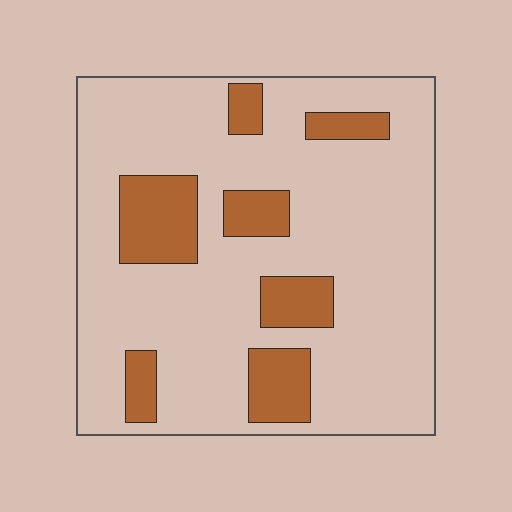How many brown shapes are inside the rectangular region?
7.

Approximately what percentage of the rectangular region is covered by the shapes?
Approximately 20%.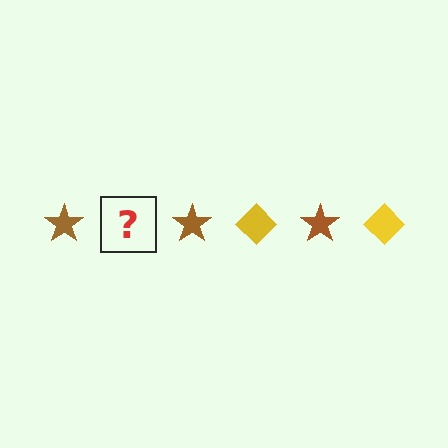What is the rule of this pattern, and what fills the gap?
The rule is that the pattern alternates between brown star and yellow diamond. The gap should be filled with a yellow diamond.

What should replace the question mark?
The question mark should be replaced with a yellow diamond.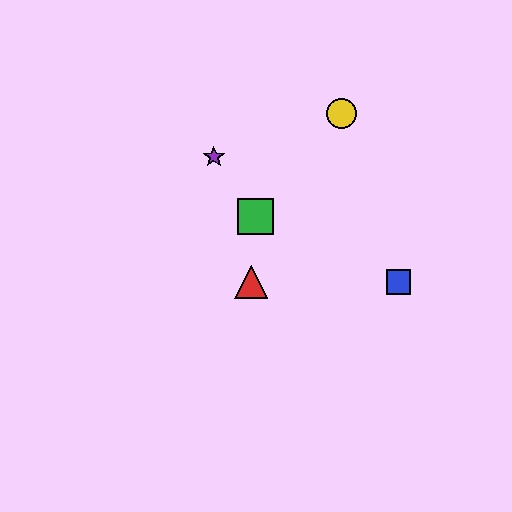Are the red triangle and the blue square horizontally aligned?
Yes, both are at y≈282.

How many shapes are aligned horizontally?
2 shapes (the red triangle, the blue square) are aligned horizontally.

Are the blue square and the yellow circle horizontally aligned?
No, the blue square is at y≈282 and the yellow circle is at y≈114.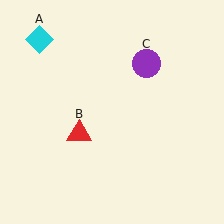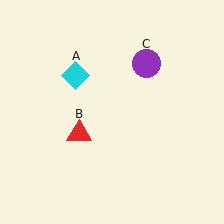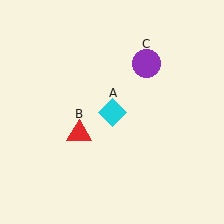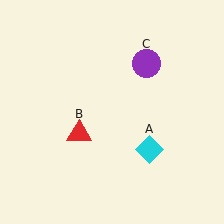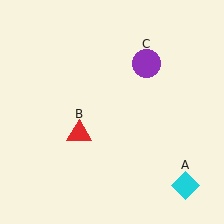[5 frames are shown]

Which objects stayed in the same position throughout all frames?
Red triangle (object B) and purple circle (object C) remained stationary.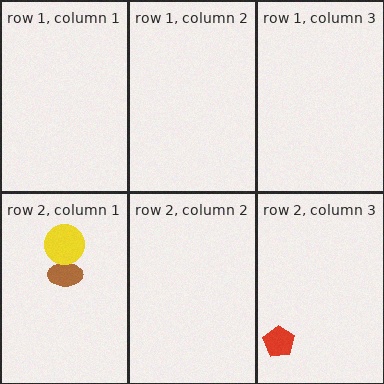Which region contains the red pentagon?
The row 2, column 3 region.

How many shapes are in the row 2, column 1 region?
2.